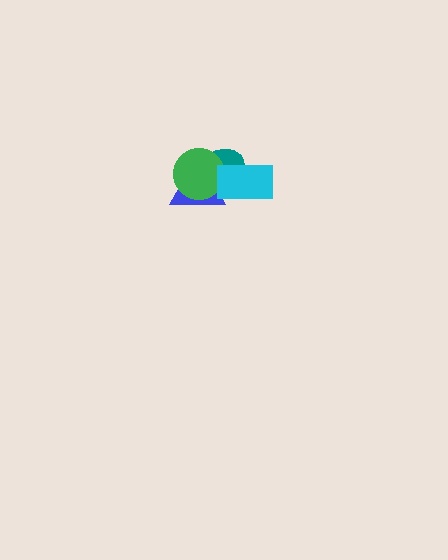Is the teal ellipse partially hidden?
Yes, it is partially covered by another shape.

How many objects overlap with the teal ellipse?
3 objects overlap with the teal ellipse.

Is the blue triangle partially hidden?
Yes, it is partially covered by another shape.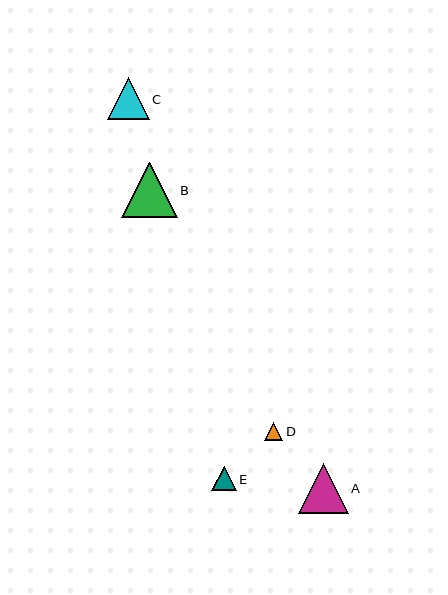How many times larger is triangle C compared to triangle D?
Triangle C is approximately 2.3 times the size of triangle D.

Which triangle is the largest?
Triangle B is the largest with a size of approximately 56 pixels.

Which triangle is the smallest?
Triangle D is the smallest with a size of approximately 18 pixels.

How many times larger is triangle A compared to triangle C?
Triangle A is approximately 1.2 times the size of triangle C.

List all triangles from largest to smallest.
From largest to smallest: B, A, C, E, D.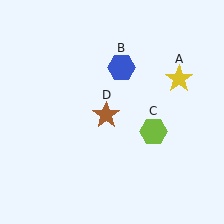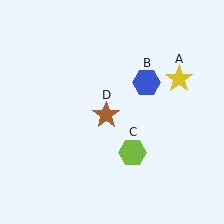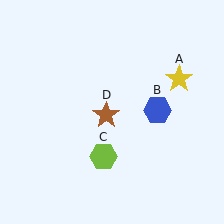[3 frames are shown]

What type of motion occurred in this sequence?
The blue hexagon (object B), lime hexagon (object C) rotated clockwise around the center of the scene.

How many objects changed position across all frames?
2 objects changed position: blue hexagon (object B), lime hexagon (object C).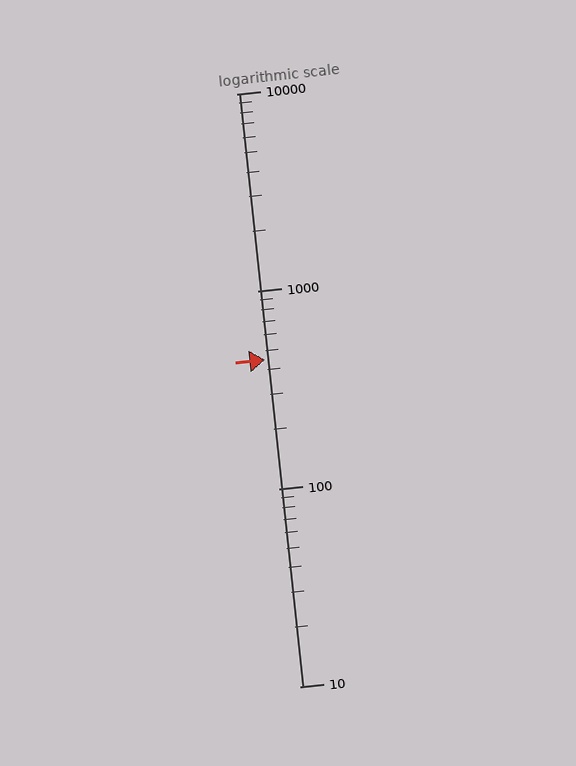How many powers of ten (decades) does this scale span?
The scale spans 3 decades, from 10 to 10000.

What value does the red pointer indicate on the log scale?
The pointer indicates approximately 450.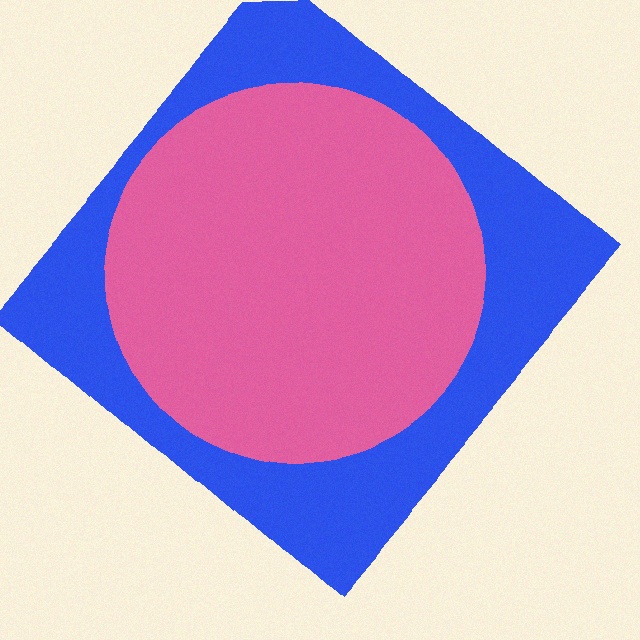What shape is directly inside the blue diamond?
The pink circle.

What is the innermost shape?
The pink circle.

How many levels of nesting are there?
2.